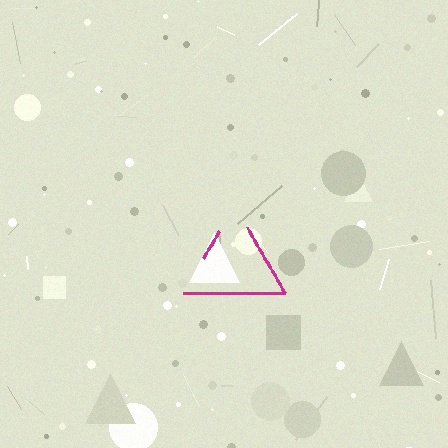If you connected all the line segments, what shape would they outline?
They would outline a triangle.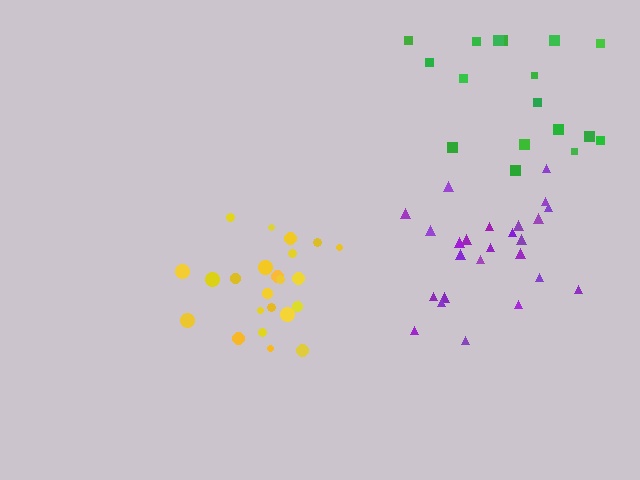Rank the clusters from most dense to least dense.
yellow, purple, green.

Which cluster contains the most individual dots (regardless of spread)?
Purple (25).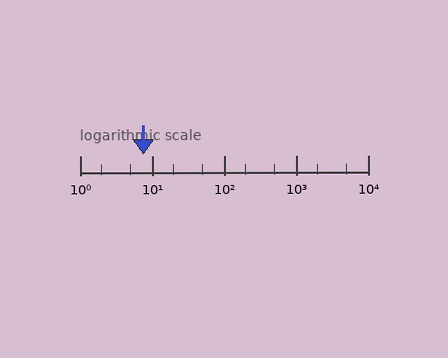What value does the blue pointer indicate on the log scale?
The pointer indicates approximately 7.7.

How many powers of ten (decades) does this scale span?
The scale spans 4 decades, from 1 to 10000.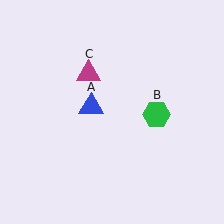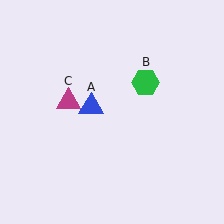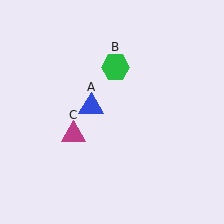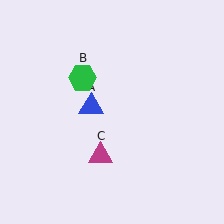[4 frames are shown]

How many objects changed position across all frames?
2 objects changed position: green hexagon (object B), magenta triangle (object C).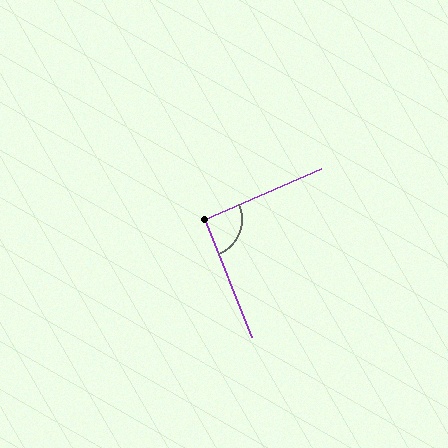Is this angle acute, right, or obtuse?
It is approximately a right angle.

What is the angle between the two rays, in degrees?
Approximately 92 degrees.